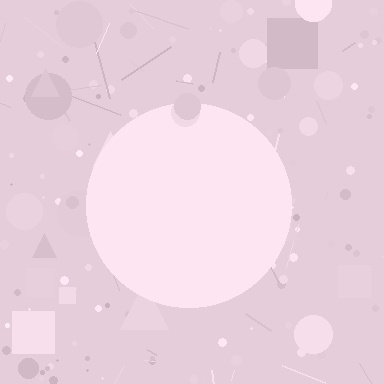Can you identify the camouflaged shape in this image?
The camouflaged shape is a circle.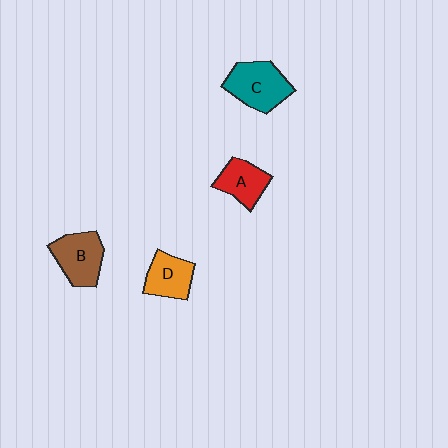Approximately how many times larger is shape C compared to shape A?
Approximately 1.4 times.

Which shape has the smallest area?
Shape A (red).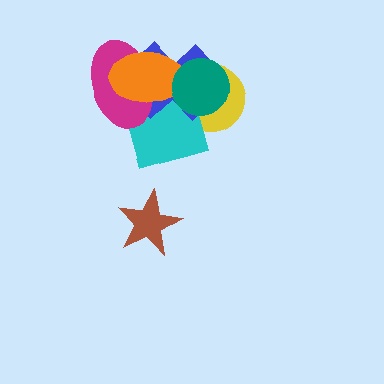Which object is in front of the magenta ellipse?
The orange ellipse is in front of the magenta ellipse.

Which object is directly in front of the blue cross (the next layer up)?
The magenta ellipse is directly in front of the blue cross.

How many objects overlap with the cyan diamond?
5 objects overlap with the cyan diamond.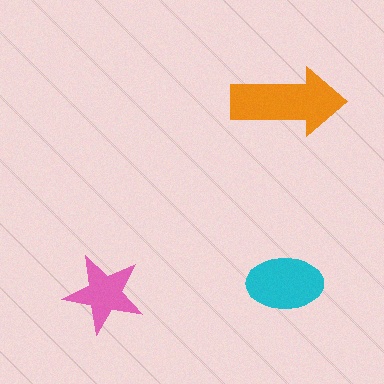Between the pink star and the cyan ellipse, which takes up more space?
The cyan ellipse.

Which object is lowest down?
The pink star is bottommost.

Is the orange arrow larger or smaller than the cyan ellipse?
Larger.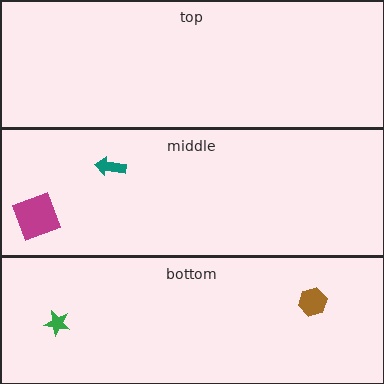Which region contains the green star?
The bottom region.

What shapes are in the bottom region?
The brown hexagon, the green star.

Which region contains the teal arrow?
The middle region.